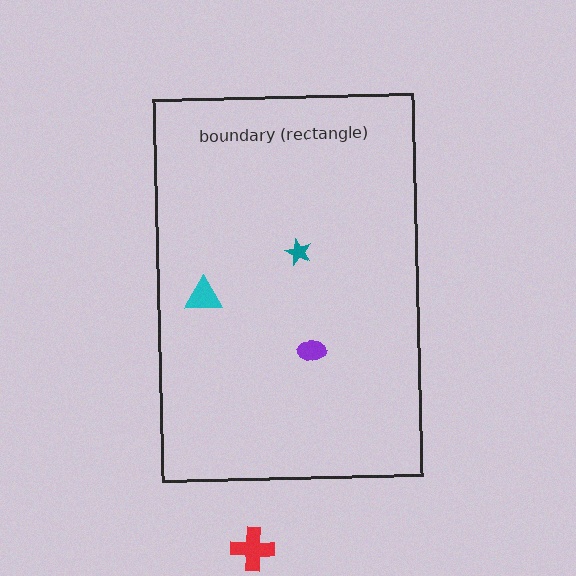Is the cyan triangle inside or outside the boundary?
Inside.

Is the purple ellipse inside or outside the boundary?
Inside.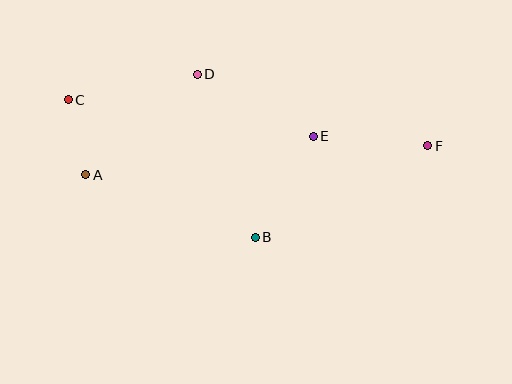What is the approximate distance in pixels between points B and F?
The distance between B and F is approximately 195 pixels.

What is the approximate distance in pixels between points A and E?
The distance between A and E is approximately 231 pixels.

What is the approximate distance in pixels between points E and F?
The distance between E and F is approximately 115 pixels.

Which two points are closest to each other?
Points A and C are closest to each other.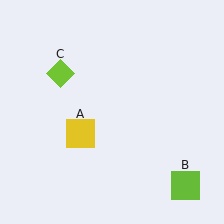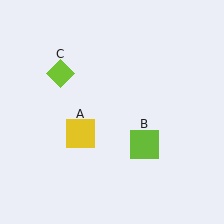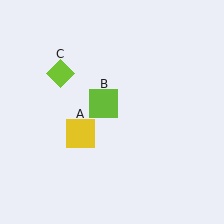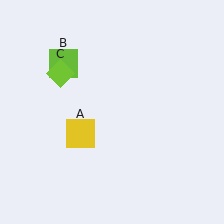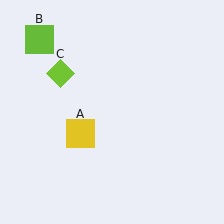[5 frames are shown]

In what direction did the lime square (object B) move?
The lime square (object B) moved up and to the left.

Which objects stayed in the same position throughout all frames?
Yellow square (object A) and lime diamond (object C) remained stationary.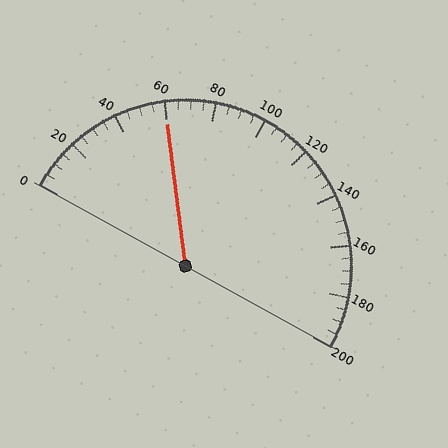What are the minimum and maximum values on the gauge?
The gauge ranges from 0 to 200.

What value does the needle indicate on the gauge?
The needle indicates approximately 60.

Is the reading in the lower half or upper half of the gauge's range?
The reading is in the lower half of the range (0 to 200).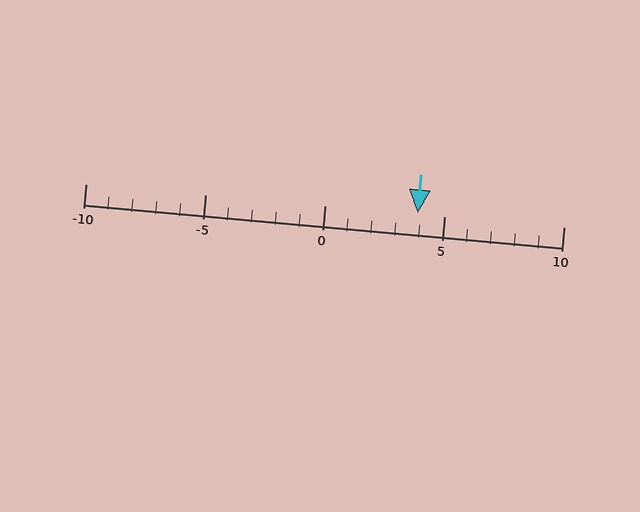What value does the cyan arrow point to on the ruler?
The cyan arrow points to approximately 4.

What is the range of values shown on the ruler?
The ruler shows values from -10 to 10.